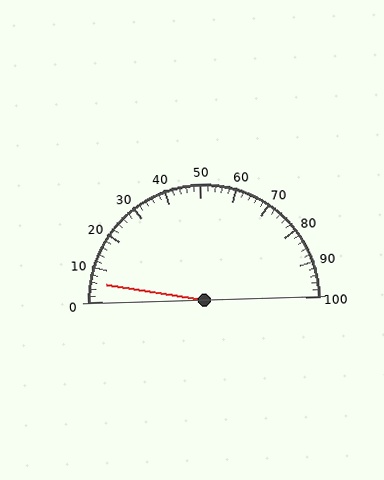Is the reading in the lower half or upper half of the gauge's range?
The reading is in the lower half of the range (0 to 100).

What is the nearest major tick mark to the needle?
The nearest major tick mark is 10.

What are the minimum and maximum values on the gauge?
The gauge ranges from 0 to 100.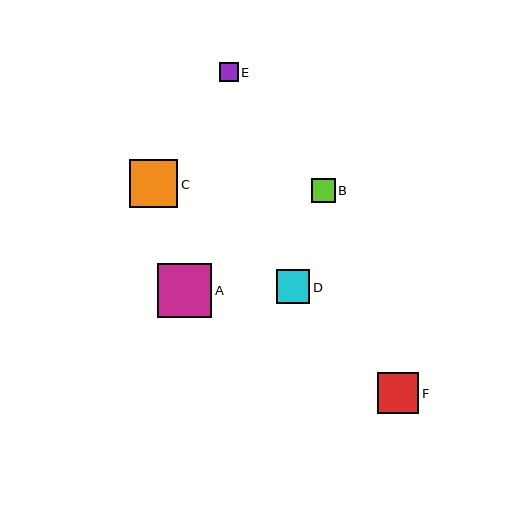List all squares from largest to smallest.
From largest to smallest: A, C, F, D, B, E.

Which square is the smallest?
Square E is the smallest with a size of approximately 19 pixels.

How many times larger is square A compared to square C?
Square A is approximately 1.1 times the size of square C.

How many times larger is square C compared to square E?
Square C is approximately 2.6 times the size of square E.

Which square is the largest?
Square A is the largest with a size of approximately 54 pixels.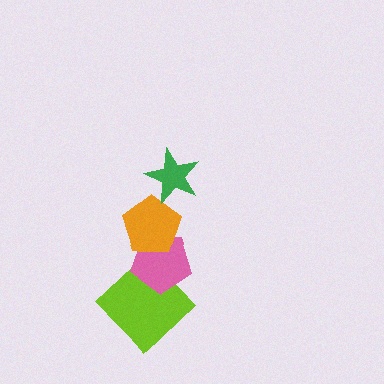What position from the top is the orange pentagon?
The orange pentagon is 2nd from the top.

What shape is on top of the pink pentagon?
The orange pentagon is on top of the pink pentagon.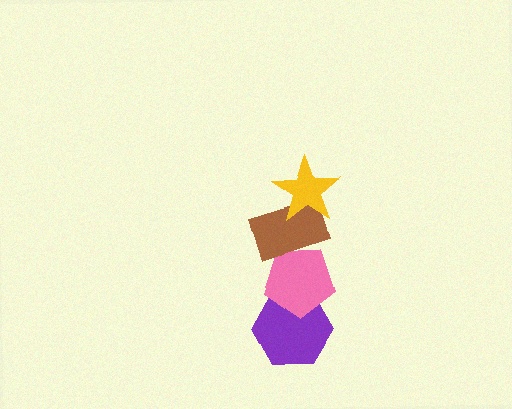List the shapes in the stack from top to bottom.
From top to bottom: the yellow star, the brown rectangle, the pink pentagon, the purple hexagon.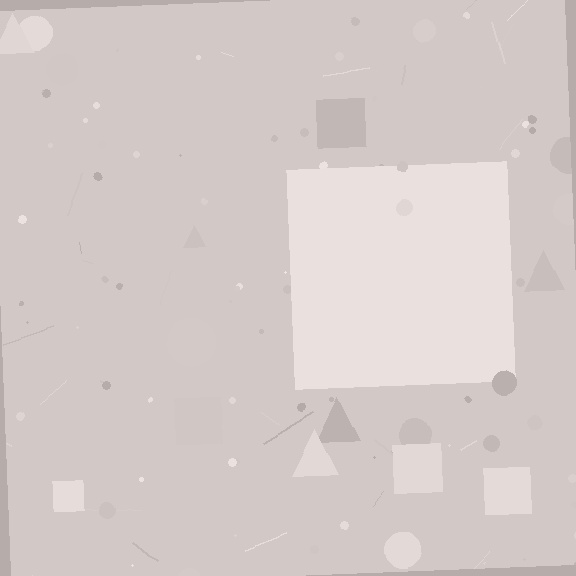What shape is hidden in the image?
A square is hidden in the image.